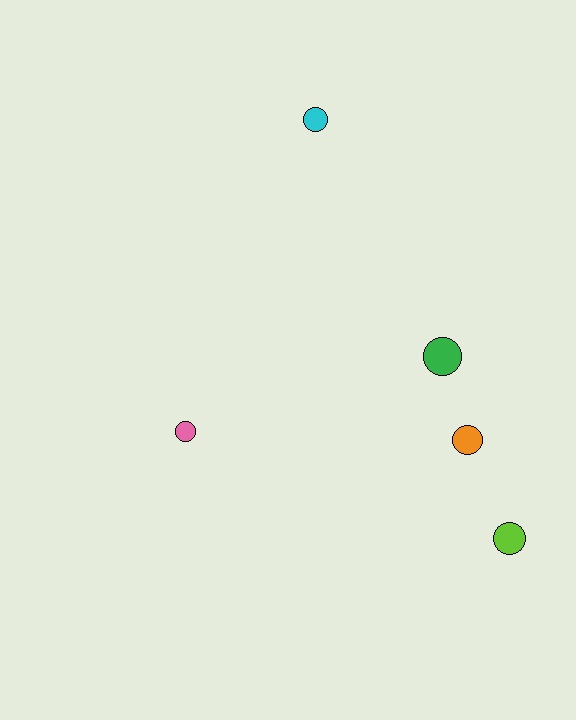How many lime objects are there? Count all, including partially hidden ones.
There is 1 lime object.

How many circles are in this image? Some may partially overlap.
There are 5 circles.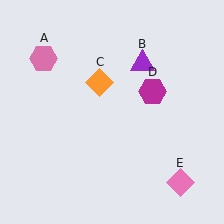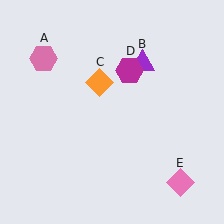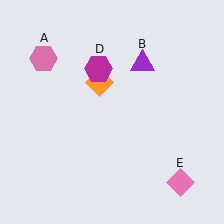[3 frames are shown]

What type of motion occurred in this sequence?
The magenta hexagon (object D) rotated counterclockwise around the center of the scene.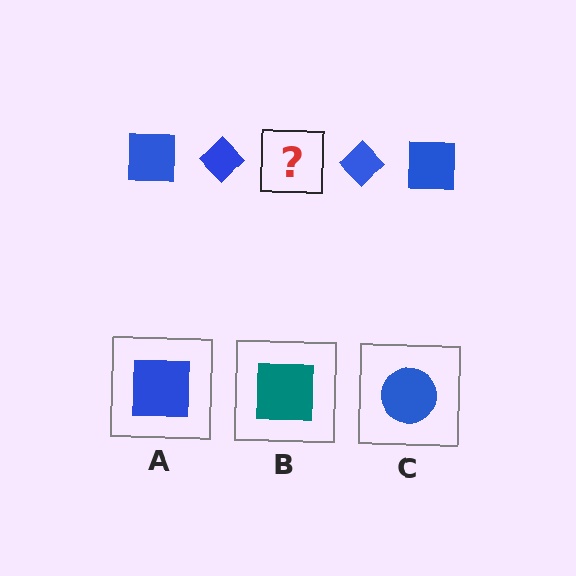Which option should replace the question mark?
Option A.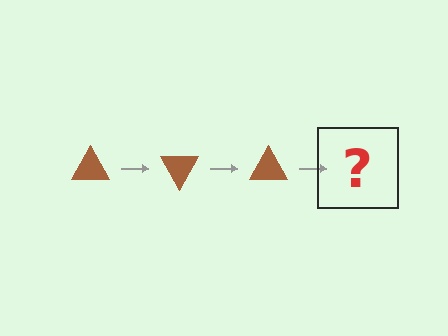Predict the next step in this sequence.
The next step is a brown triangle rotated 180 degrees.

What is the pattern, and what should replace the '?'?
The pattern is that the triangle rotates 60 degrees each step. The '?' should be a brown triangle rotated 180 degrees.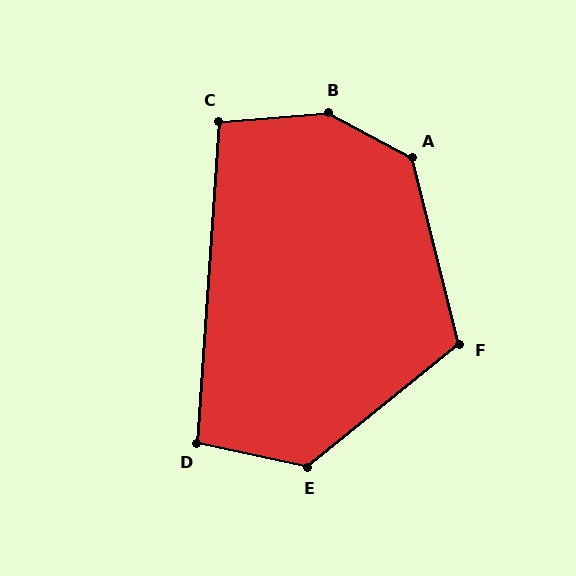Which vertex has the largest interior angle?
B, at approximately 147 degrees.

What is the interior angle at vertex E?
Approximately 129 degrees (obtuse).